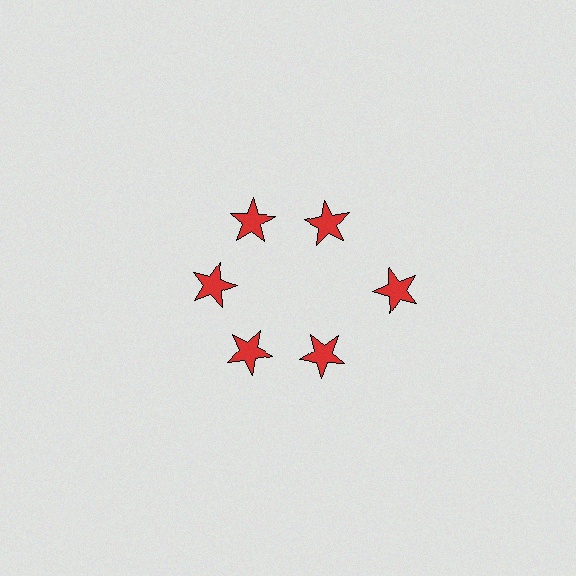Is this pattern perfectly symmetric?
No. The 6 red stars are arranged in a ring, but one element near the 3 o'clock position is pushed outward from the center, breaking the 6-fold rotational symmetry.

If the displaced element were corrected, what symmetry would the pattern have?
It would have 6-fold rotational symmetry — the pattern would map onto itself every 60 degrees.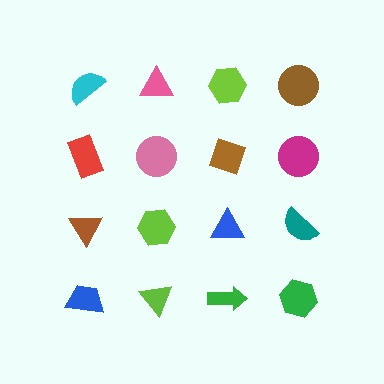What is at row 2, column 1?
A red rectangle.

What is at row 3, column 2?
A lime hexagon.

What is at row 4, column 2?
A lime triangle.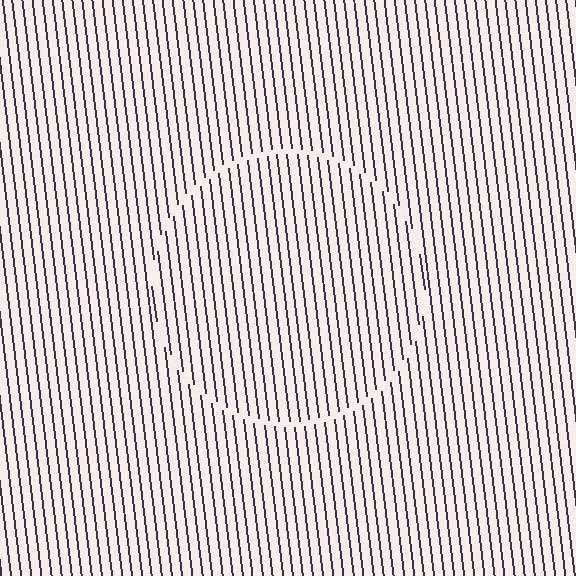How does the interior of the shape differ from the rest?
The interior of the shape contains the same grating, shifted by half a period — the contour is defined by the phase discontinuity where line-ends from the inner and outer gratings abut.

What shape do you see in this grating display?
An illusory circle. The interior of the shape contains the same grating, shifted by half a period — the contour is defined by the phase discontinuity where line-ends from the inner and outer gratings abut.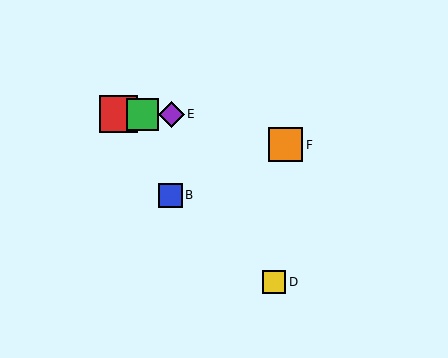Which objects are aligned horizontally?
Objects A, C, E are aligned horizontally.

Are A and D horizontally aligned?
No, A is at y≈114 and D is at y≈282.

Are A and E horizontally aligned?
Yes, both are at y≈114.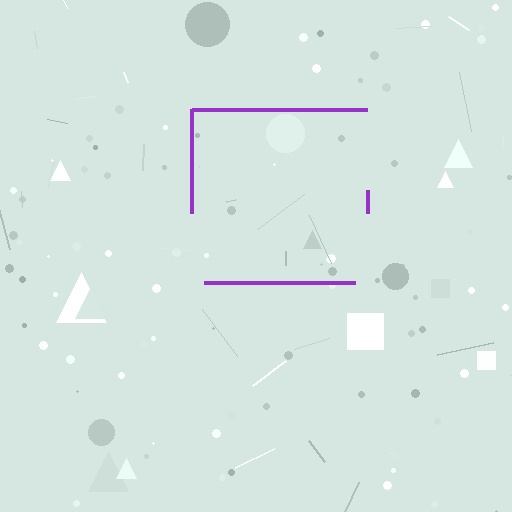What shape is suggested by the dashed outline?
The dashed outline suggests a square.